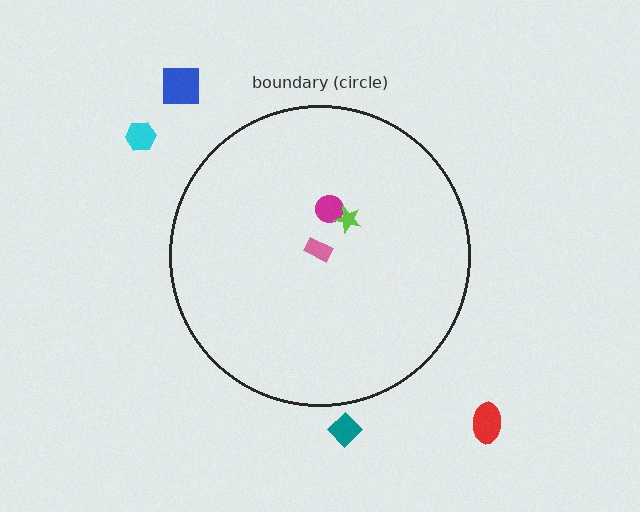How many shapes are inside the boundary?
3 inside, 4 outside.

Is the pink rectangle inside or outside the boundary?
Inside.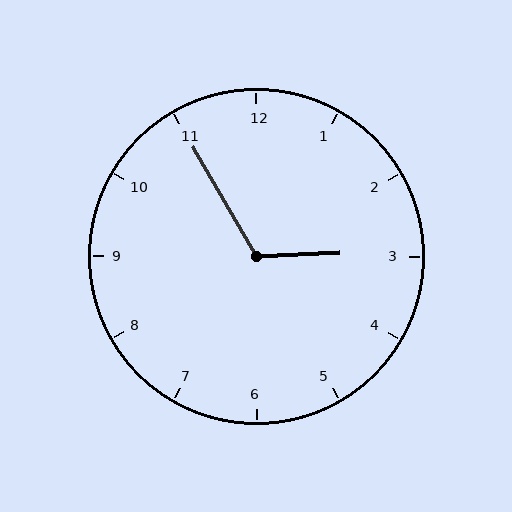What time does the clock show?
2:55.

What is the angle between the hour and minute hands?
Approximately 118 degrees.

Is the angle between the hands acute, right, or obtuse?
It is obtuse.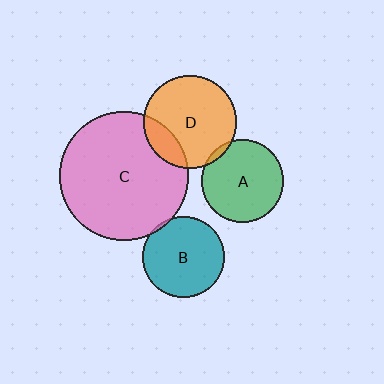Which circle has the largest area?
Circle C (pink).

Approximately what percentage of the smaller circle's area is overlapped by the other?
Approximately 5%.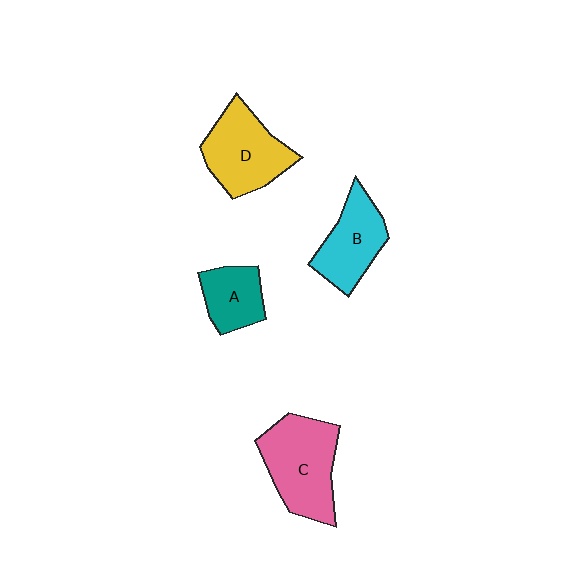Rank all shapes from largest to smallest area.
From largest to smallest: C (pink), D (yellow), B (cyan), A (teal).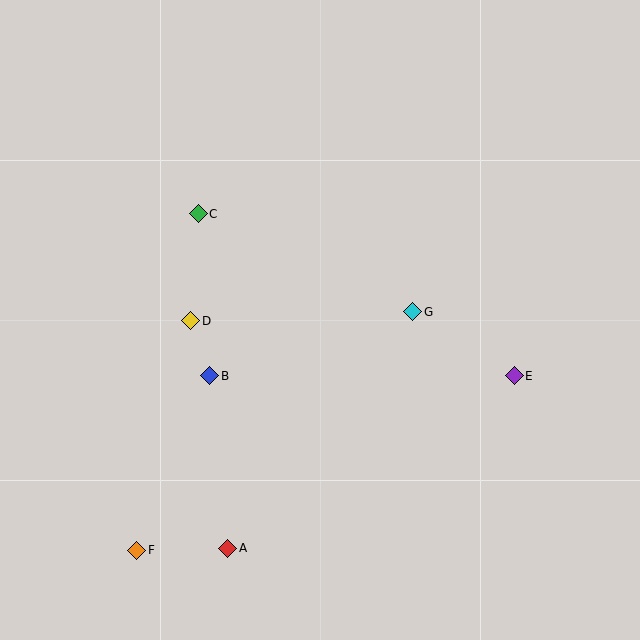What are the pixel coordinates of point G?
Point G is at (413, 312).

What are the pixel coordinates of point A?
Point A is at (228, 549).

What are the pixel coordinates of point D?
Point D is at (191, 321).